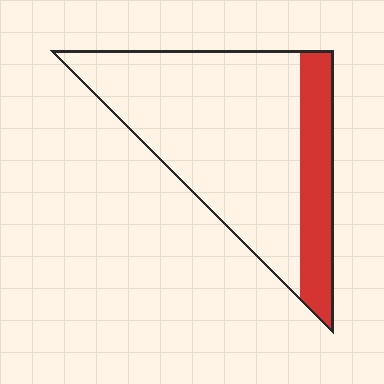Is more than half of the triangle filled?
No.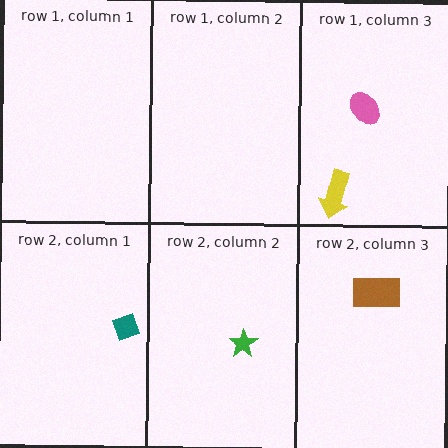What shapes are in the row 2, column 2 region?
The green star.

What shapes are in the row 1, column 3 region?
The yellow arrow, the pink ellipse.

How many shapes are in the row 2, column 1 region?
1.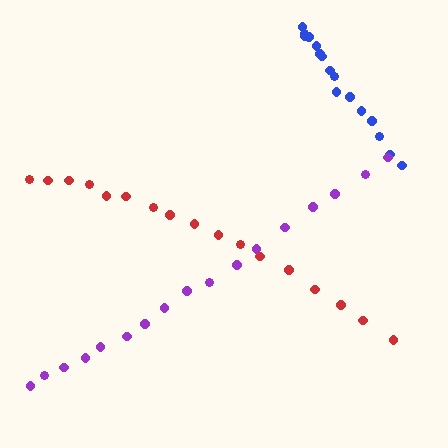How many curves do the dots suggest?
There are 3 distinct paths.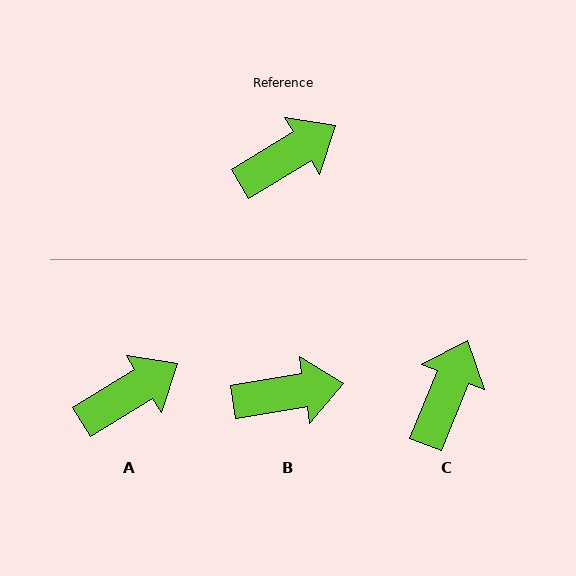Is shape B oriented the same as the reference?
No, it is off by about 22 degrees.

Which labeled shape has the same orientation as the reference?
A.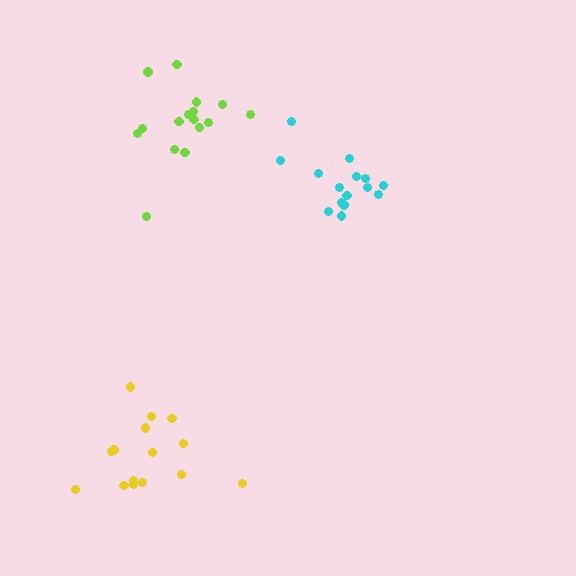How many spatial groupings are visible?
There are 3 spatial groupings.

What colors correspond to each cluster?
The clusters are colored: lime, cyan, yellow.